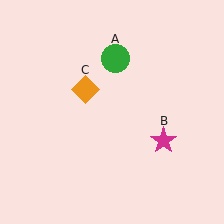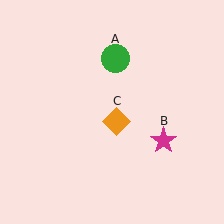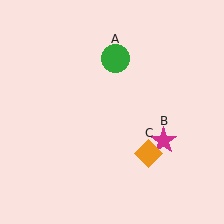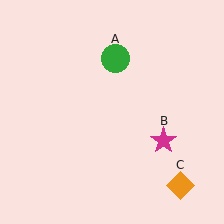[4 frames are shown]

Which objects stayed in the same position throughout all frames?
Green circle (object A) and magenta star (object B) remained stationary.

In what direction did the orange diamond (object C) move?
The orange diamond (object C) moved down and to the right.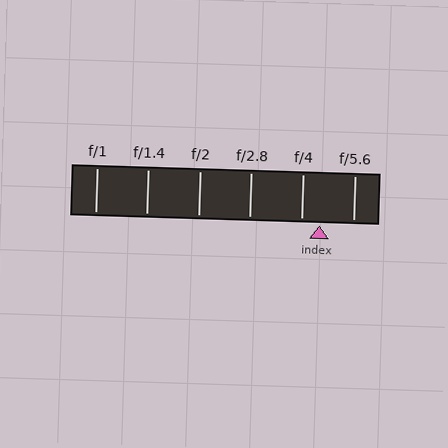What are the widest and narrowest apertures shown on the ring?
The widest aperture shown is f/1 and the narrowest is f/5.6.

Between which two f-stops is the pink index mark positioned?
The index mark is between f/4 and f/5.6.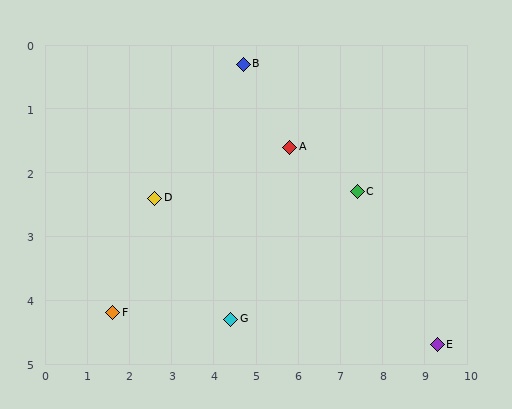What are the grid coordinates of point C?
Point C is at approximately (7.4, 2.3).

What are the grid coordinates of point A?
Point A is at approximately (5.8, 1.6).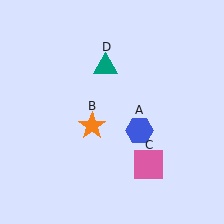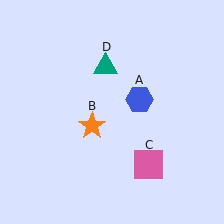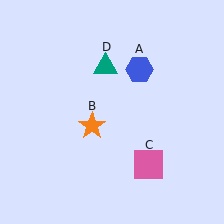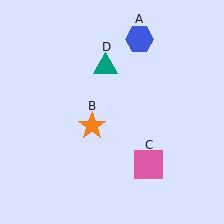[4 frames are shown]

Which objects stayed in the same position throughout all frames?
Orange star (object B) and pink square (object C) and teal triangle (object D) remained stationary.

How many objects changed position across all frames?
1 object changed position: blue hexagon (object A).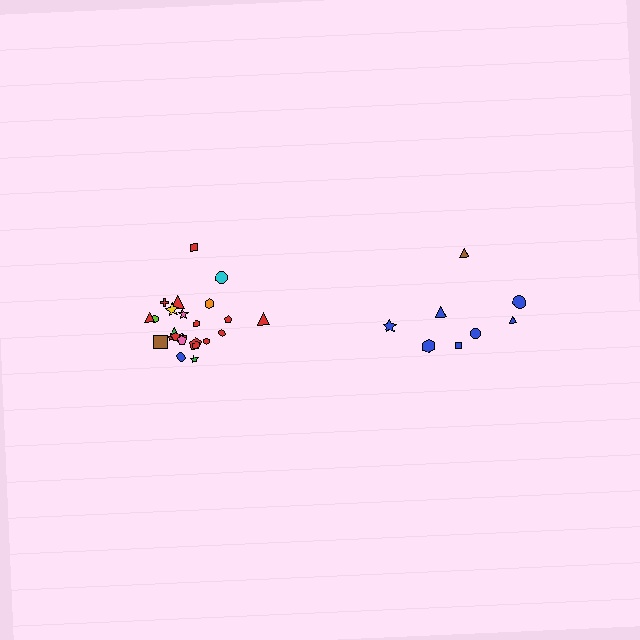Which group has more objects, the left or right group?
The left group.